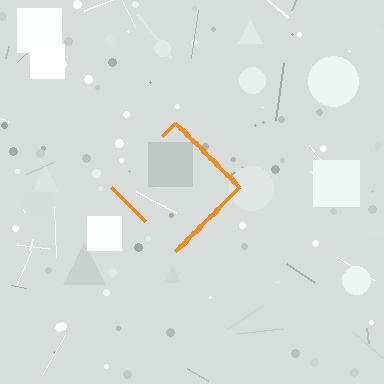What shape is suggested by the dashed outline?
The dashed outline suggests a diamond.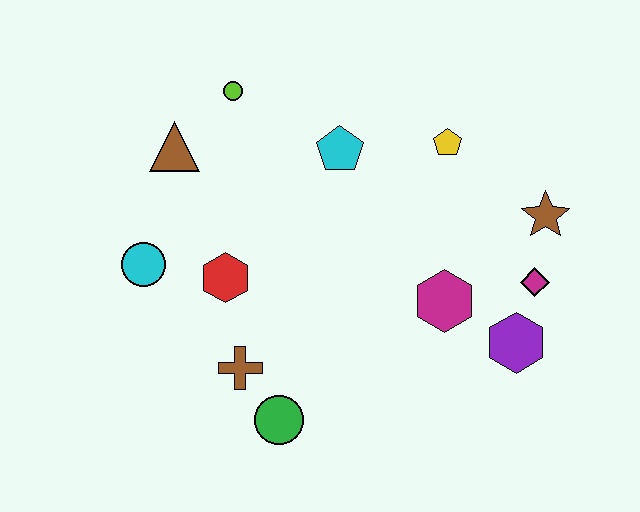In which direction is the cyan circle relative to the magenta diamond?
The cyan circle is to the left of the magenta diamond.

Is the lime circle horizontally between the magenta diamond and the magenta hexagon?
No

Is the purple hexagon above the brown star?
No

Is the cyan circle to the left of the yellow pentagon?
Yes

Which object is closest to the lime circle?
The brown triangle is closest to the lime circle.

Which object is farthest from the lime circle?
The purple hexagon is farthest from the lime circle.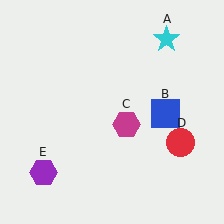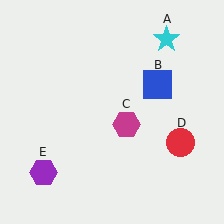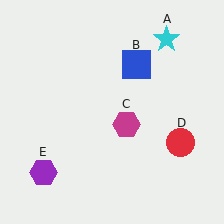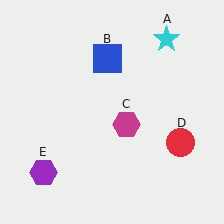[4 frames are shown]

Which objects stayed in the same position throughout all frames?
Cyan star (object A) and magenta hexagon (object C) and red circle (object D) and purple hexagon (object E) remained stationary.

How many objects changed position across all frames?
1 object changed position: blue square (object B).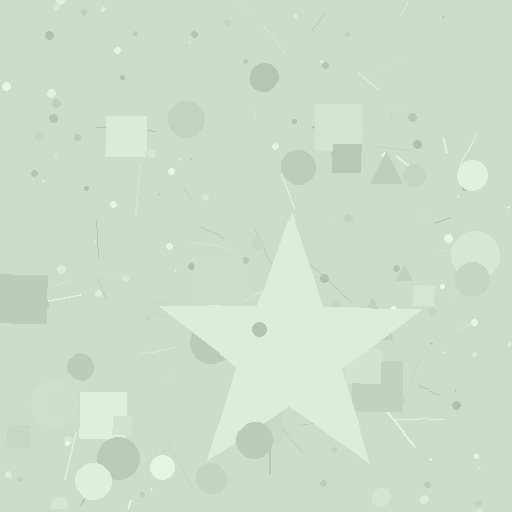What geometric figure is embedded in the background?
A star is embedded in the background.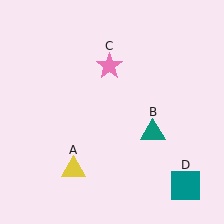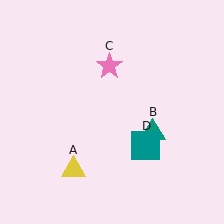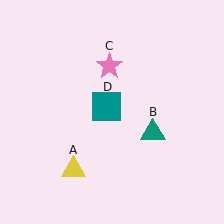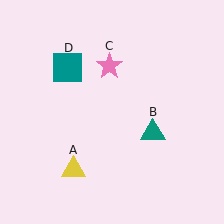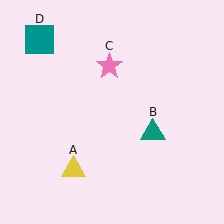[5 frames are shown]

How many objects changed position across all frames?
1 object changed position: teal square (object D).